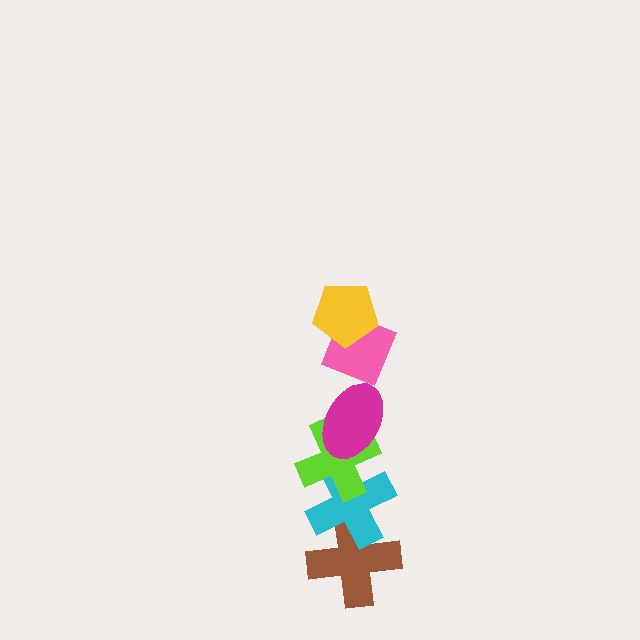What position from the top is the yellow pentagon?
The yellow pentagon is 1st from the top.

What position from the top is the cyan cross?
The cyan cross is 5th from the top.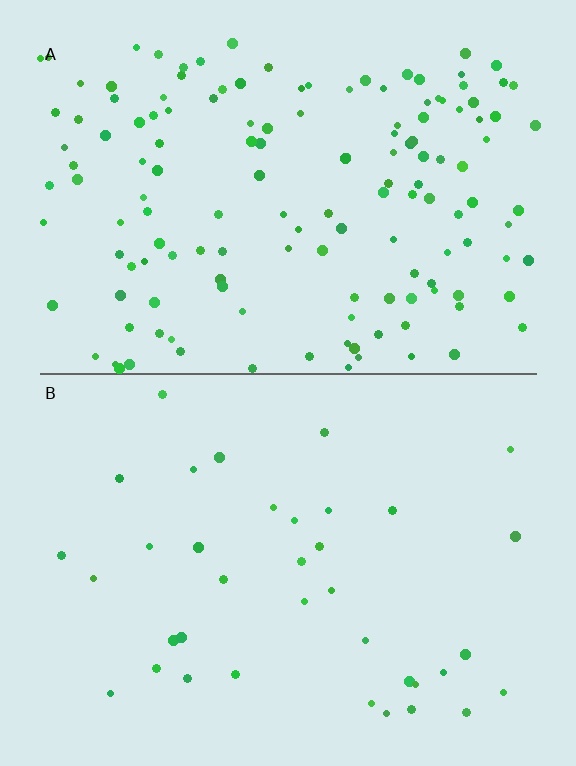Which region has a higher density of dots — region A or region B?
A (the top).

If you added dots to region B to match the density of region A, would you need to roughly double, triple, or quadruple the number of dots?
Approximately quadruple.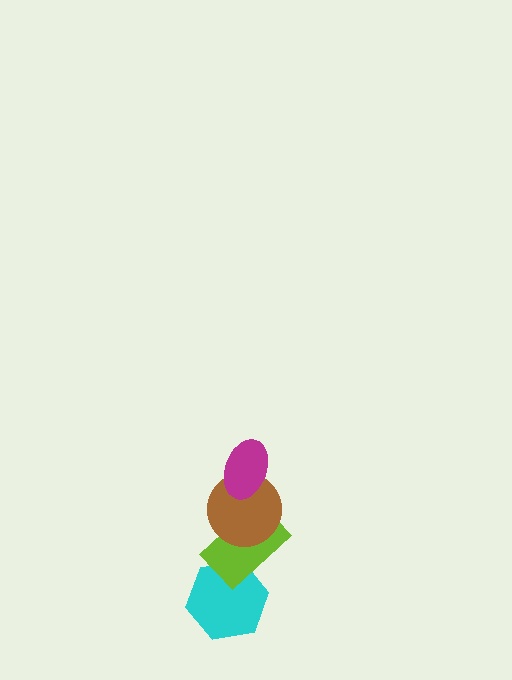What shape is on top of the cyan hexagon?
The lime rectangle is on top of the cyan hexagon.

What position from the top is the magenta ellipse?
The magenta ellipse is 1st from the top.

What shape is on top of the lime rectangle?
The brown circle is on top of the lime rectangle.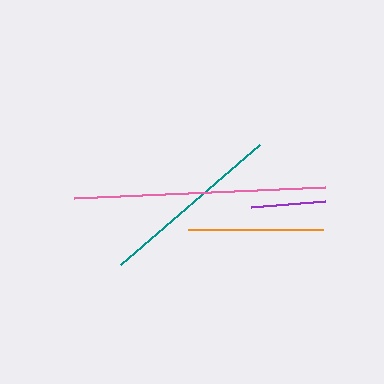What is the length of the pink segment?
The pink segment is approximately 251 pixels long.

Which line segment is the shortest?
The purple line is the shortest at approximately 75 pixels.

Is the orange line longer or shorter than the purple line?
The orange line is longer than the purple line.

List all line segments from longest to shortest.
From longest to shortest: pink, teal, orange, purple.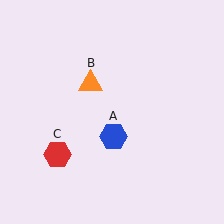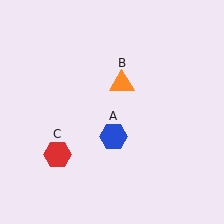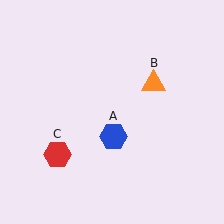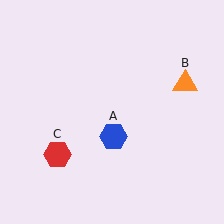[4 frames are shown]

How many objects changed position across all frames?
1 object changed position: orange triangle (object B).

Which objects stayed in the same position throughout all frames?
Blue hexagon (object A) and red hexagon (object C) remained stationary.